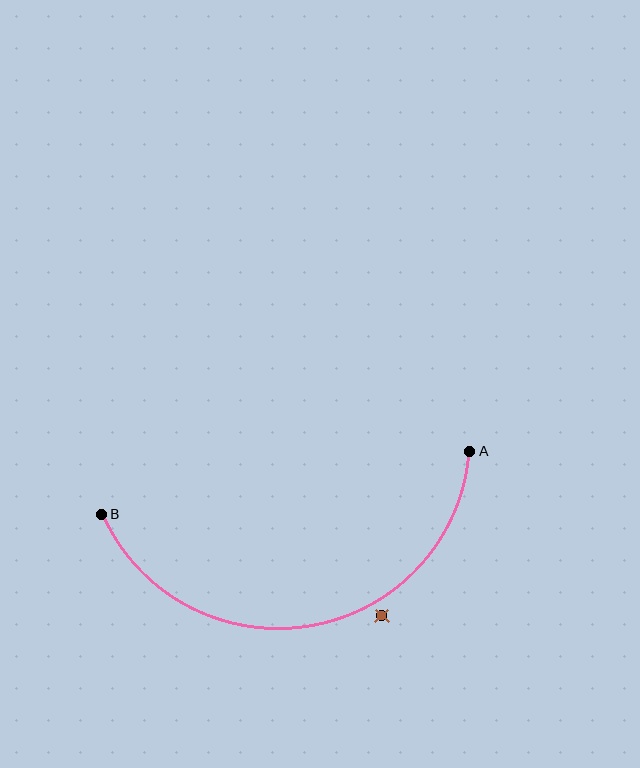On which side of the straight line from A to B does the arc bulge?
The arc bulges below the straight line connecting A and B.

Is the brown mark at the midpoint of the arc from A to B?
No — the brown mark does not lie on the arc at all. It sits slightly outside the curve.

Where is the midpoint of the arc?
The arc midpoint is the point on the curve farthest from the straight line joining A and B. It sits below that line.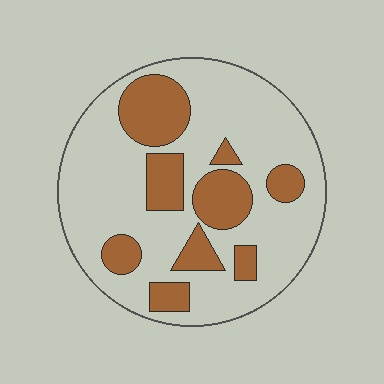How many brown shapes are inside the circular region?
9.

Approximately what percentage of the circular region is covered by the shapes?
Approximately 30%.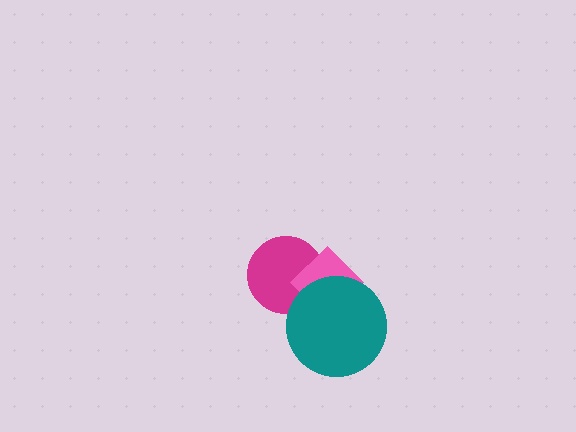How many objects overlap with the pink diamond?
2 objects overlap with the pink diamond.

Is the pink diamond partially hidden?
Yes, it is partially covered by another shape.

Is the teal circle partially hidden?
No, no other shape covers it.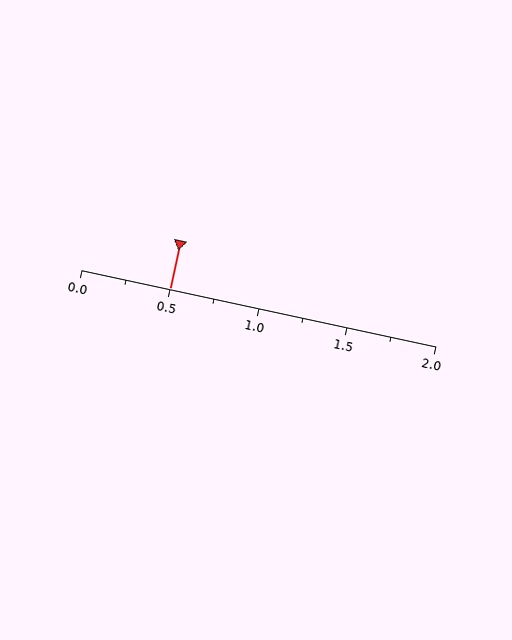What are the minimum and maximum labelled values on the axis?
The axis runs from 0.0 to 2.0.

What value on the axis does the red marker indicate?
The marker indicates approximately 0.5.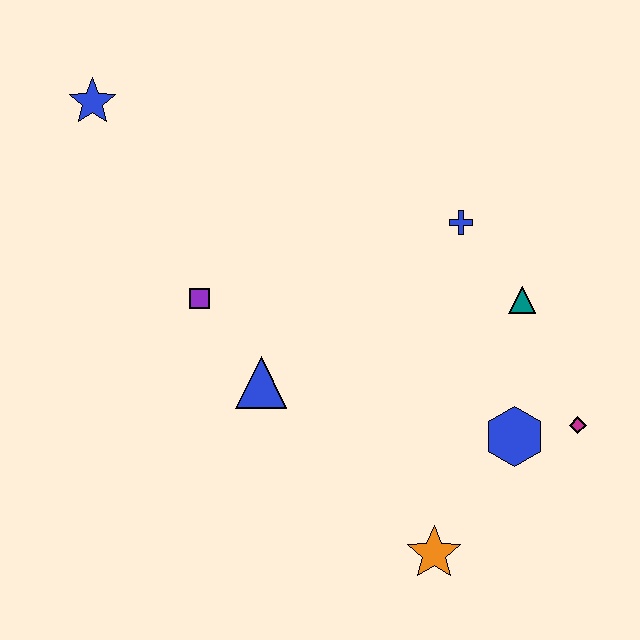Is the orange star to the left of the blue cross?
Yes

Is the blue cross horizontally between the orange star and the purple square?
No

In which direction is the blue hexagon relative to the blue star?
The blue hexagon is to the right of the blue star.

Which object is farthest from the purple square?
The magenta diamond is farthest from the purple square.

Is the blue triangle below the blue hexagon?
No